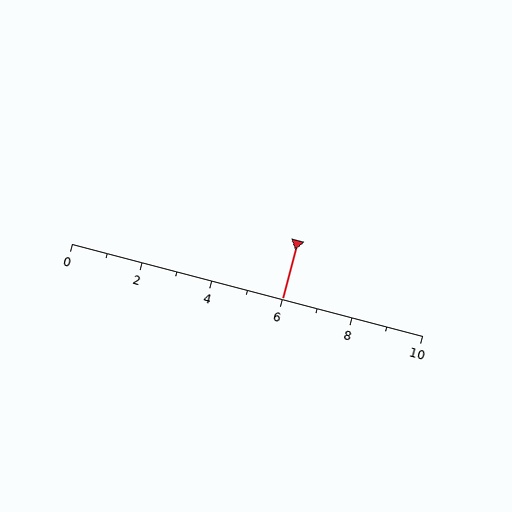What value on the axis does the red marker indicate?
The marker indicates approximately 6.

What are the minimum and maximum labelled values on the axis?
The axis runs from 0 to 10.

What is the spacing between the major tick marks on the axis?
The major ticks are spaced 2 apart.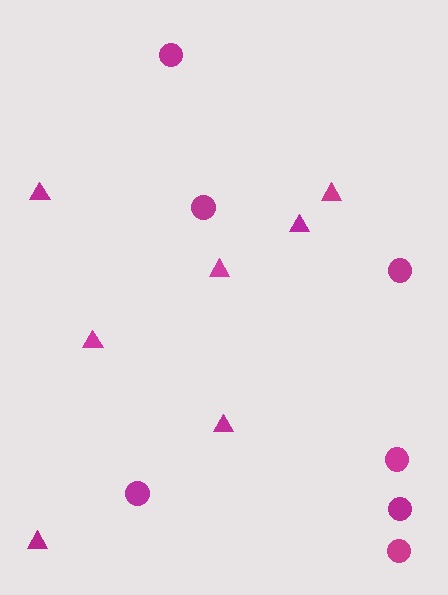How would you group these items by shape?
There are 2 groups: one group of circles (7) and one group of triangles (7).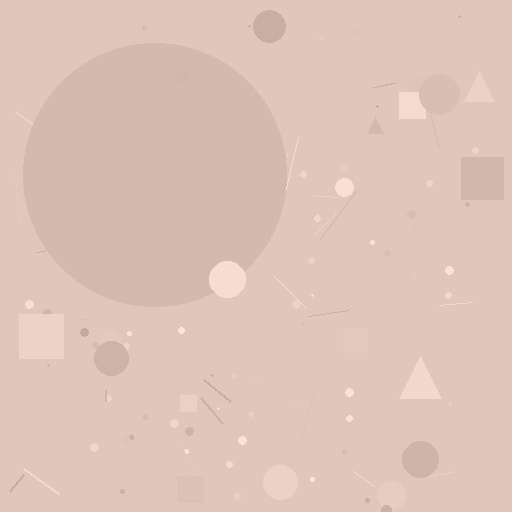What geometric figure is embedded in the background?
A circle is embedded in the background.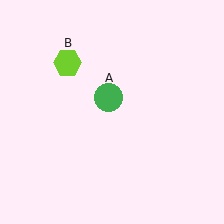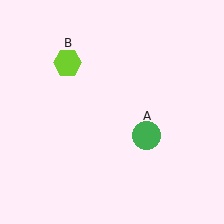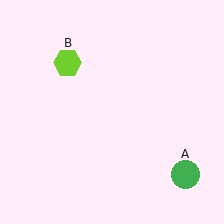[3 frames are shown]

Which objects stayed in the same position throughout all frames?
Lime hexagon (object B) remained stationary.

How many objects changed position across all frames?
1 object changed position: green circle (object A).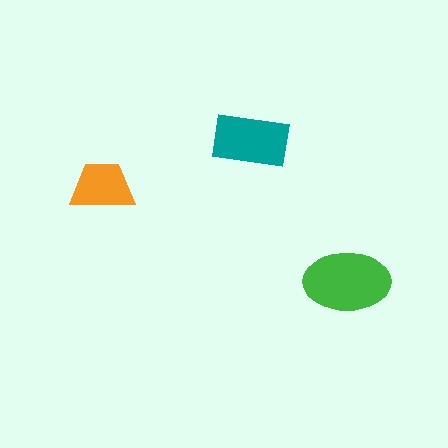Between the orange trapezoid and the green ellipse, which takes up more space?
The green ellipse.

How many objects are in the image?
There are 3 objects in the image.